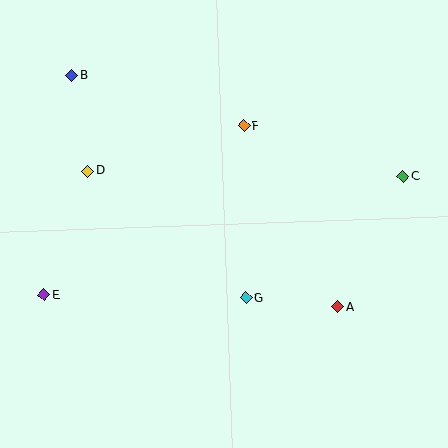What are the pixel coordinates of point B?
Point B is at (72, 76).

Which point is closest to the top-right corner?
Point C is closest to the top-right corner.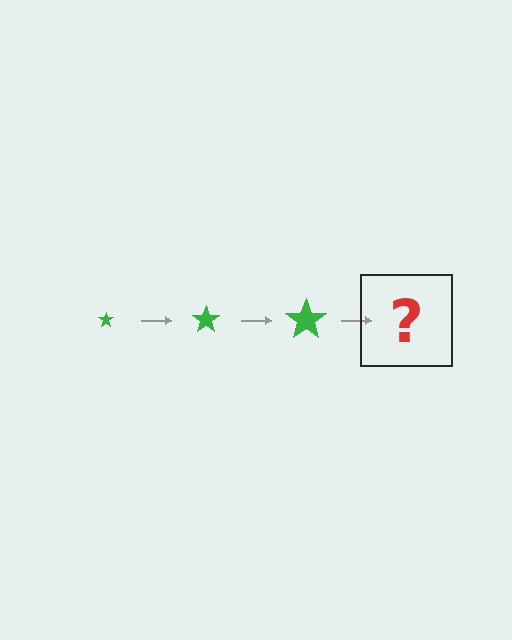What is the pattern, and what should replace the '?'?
The pattern is that the star gets progressively larger each step. The '?' should be a green star, larger than the previous one.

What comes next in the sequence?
The next element should be a green star, larger than the previous one.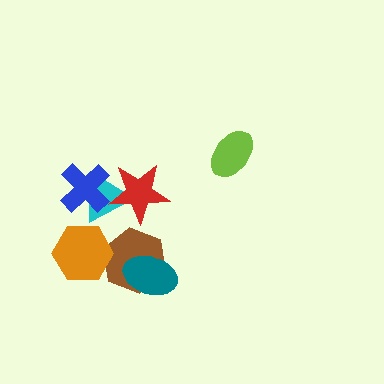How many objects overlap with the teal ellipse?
1 object overlaps with the teal ellipse.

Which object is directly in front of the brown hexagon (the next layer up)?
The orange hexagon is directly in front of the brown hexagon.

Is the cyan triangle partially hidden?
Yes, it is partially covered by another shape.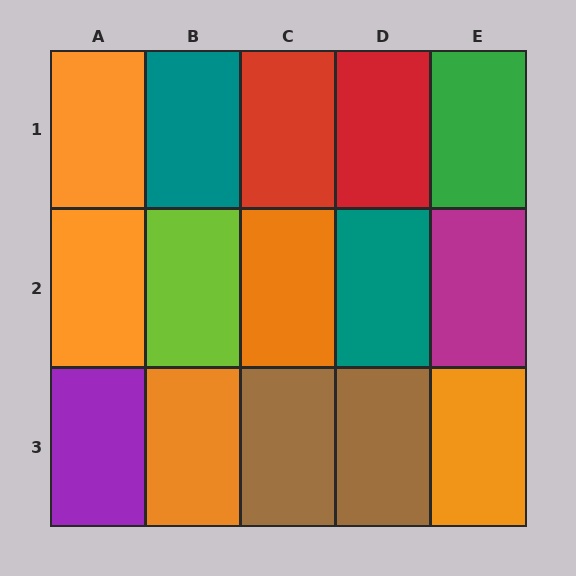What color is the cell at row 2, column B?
Lime.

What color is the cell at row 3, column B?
Orange.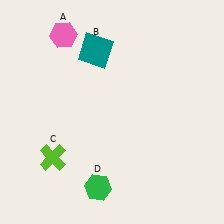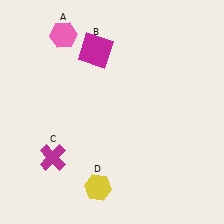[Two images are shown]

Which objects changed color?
B changed from teal to magenta. C changed from lime to magenta. D changed from green to yellow.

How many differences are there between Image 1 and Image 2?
There are 3 differences between the two images.